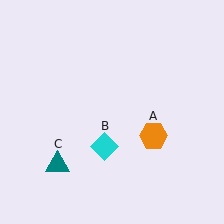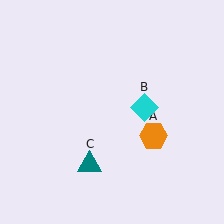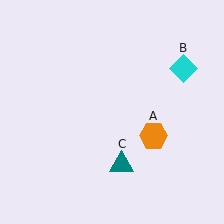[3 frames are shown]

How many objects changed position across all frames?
2 objects changed position: cyan diamond (object B), teal triangle (object C).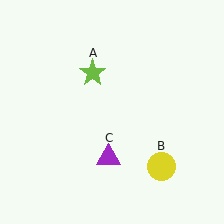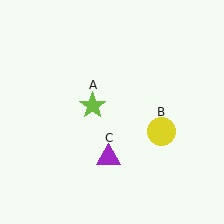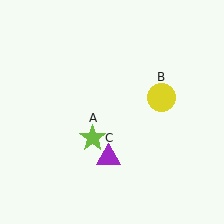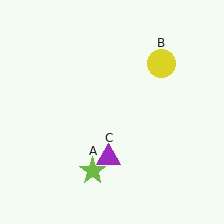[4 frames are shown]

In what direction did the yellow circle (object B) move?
The yellow circle (object B) moved up.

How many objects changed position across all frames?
2 objects changed position: lime star (object A), yellow circle (object B).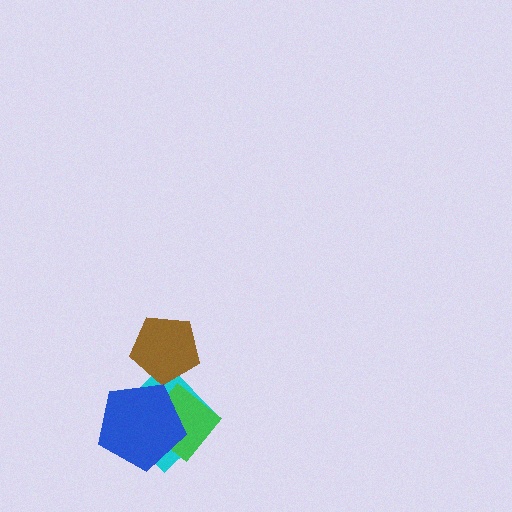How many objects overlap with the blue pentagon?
2 objects overlap with the blue pentagon.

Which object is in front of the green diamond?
The blue pentagon is in front of the green diamond.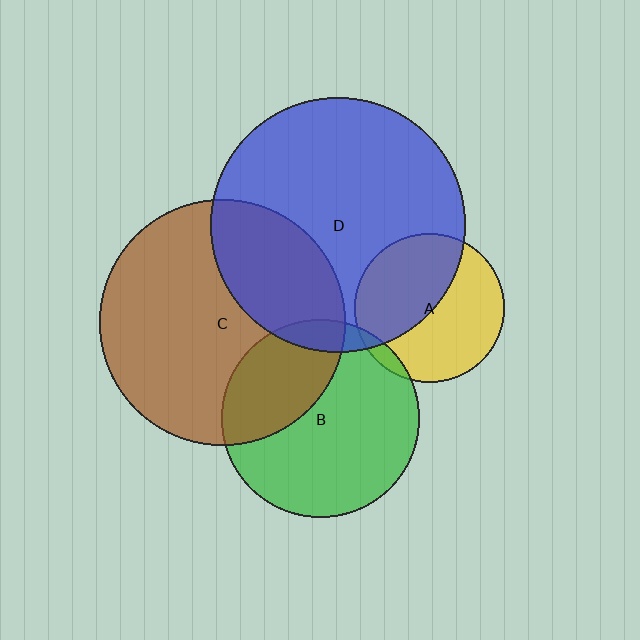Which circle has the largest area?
Circle D (blue).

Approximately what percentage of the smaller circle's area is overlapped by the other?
Approximately 10%.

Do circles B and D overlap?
Yes.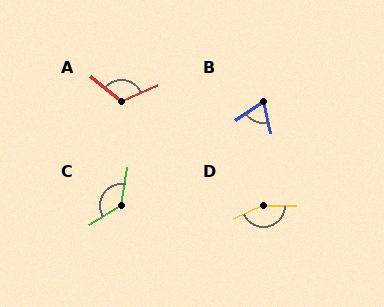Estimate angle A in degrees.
Approximately 116 degrees.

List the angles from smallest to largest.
B (69°), A (116°), C (132°), D (154°).